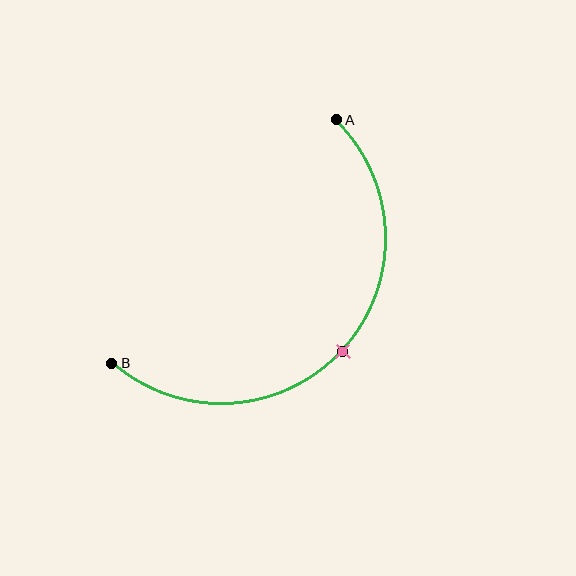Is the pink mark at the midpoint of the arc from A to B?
Yes. The pink mark lies on the arc at equal arc-length from both A and B — it is the arc midpoint.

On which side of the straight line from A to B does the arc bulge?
The arc bulges below and to the right of the straight line connecting A and B.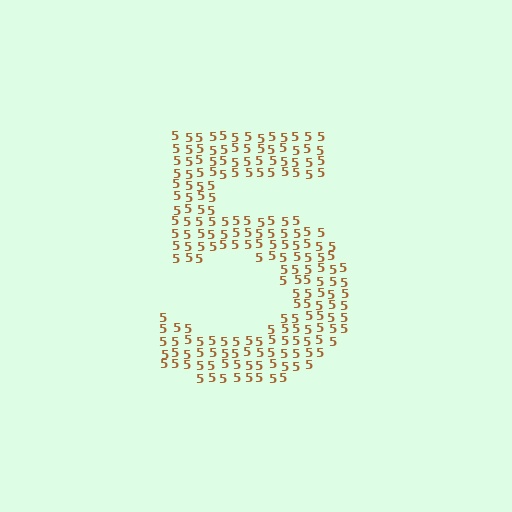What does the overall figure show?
The overall figure shows the digit 5.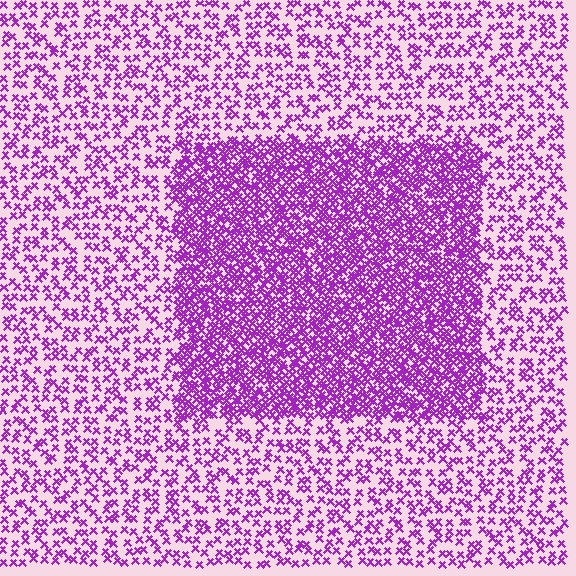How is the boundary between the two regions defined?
The boundary is defined by a change in element density (approximately 2.5x ratio). All elements are the same color, size, and shape.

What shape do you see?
I see a rectangle.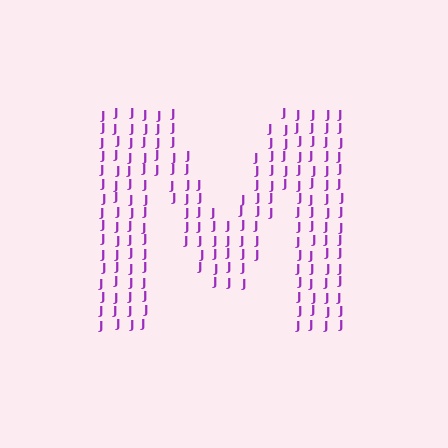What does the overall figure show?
The overall figure shows the letter M.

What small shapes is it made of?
It is made of small letter J's.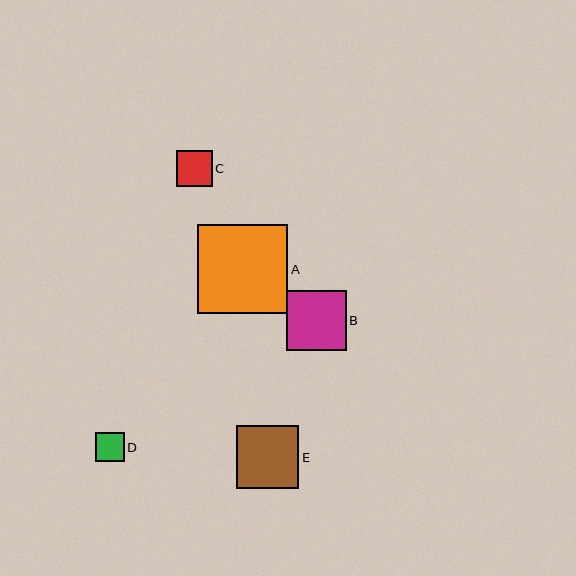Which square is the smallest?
Square D is the smallest with a size of approximately 29 pixels.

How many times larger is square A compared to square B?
Square A is approximately 1.5 times the size of square B.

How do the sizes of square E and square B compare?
Square E and square B are approximately the same size.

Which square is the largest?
Square A is the largest with a size of approximately 90 pixels.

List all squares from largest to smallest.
From largest to smallest: A, E, B, C, D.